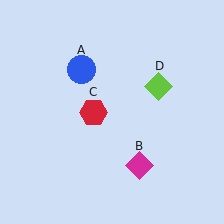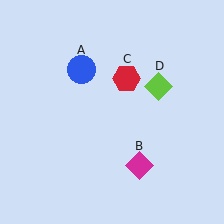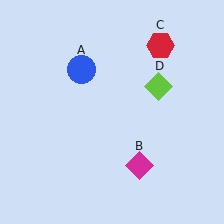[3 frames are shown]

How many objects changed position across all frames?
1 object changed position: red hexagon (object C).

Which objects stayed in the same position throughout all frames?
Blue circle (object A) and magenta diamond (object B) and lime diamond (object D) remained stationary.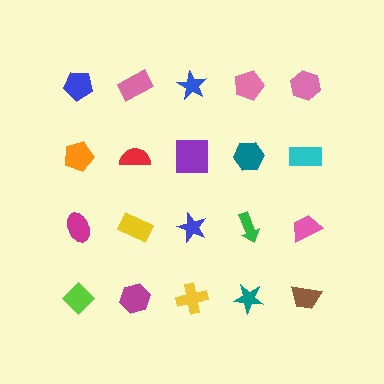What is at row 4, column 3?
A yellow cross.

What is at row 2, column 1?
An orange pentagon.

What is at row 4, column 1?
A lime diamond.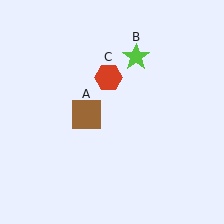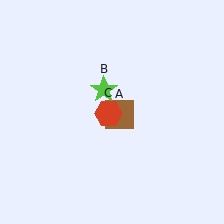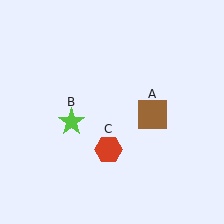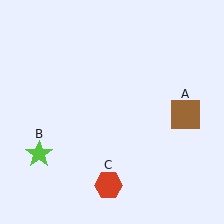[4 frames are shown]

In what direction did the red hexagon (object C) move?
The red hexagon (object C) moved down.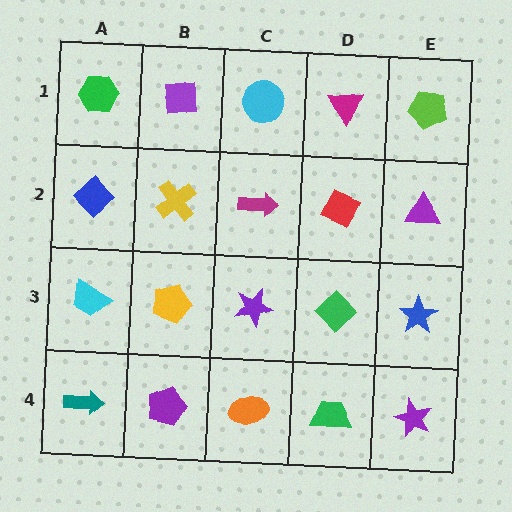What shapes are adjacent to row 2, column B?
A purple square (row 1, column B), a yellow pentagon (row 3, column B), a blue diamond (row 2, column A), a magenta arrow (row 2, column C).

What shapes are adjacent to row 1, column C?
A magenta arrow (row 2, column C), a purple square (row 1, column B), a magenta triangle (row 1, column D).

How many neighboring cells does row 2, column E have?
3.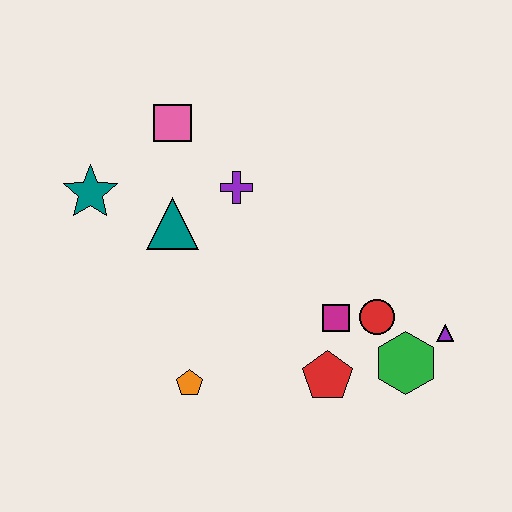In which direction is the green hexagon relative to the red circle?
The green hexagon is below the red circle.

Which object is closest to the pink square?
The purple cross is closest to the pink square.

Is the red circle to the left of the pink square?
No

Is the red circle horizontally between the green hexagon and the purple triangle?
No